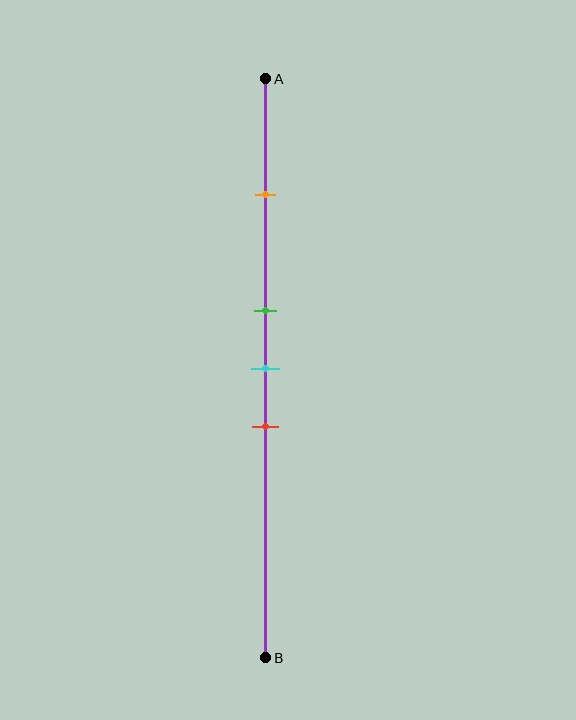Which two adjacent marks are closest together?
The green and cyan marks are the closest adjacent pair.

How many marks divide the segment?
There are 4 marks dividing the segment.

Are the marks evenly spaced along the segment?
No, the marks are not evenly spaced.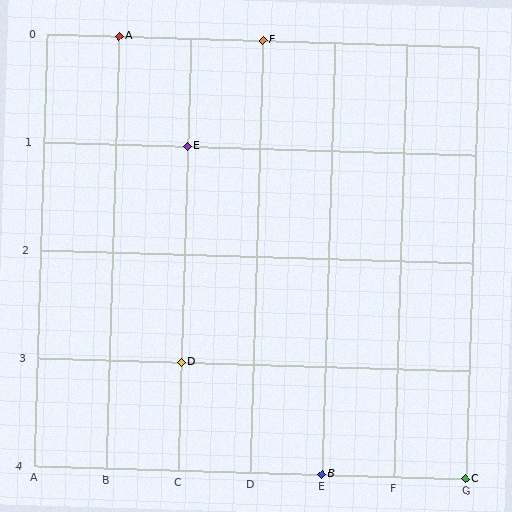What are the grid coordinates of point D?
Point D is at grid coordinates (C, 3).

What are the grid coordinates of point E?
Point E is at grid coordinates (C, 1).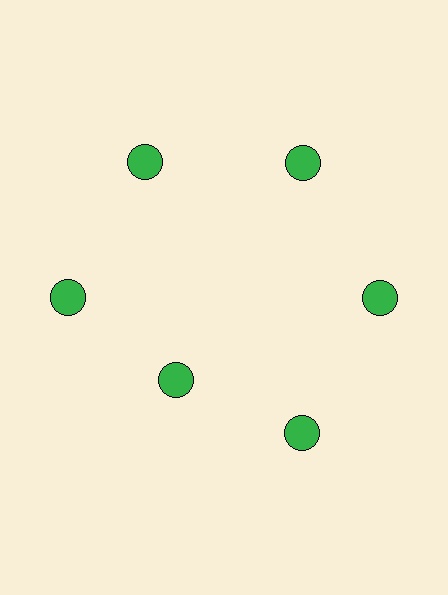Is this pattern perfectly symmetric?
No. The 6 green circles are arranged in a ring, but one element near the 7 o'clock position is pulled inward toward the center, breaking the 6-fold rotational symmetry.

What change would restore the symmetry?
The symmetry would be restored by moving it outward, back onto the ring so that all 6 circles sit at equal angles and equal distance from the center.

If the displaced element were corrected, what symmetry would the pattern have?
It would have 6-fold rotational symmetry — the pattern would map onto itself every 60 degrees.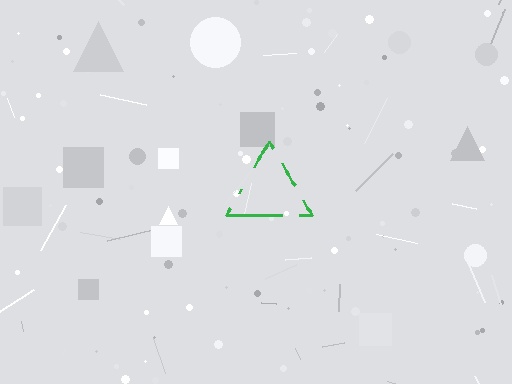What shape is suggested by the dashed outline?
The dashed outline suggests a triangle.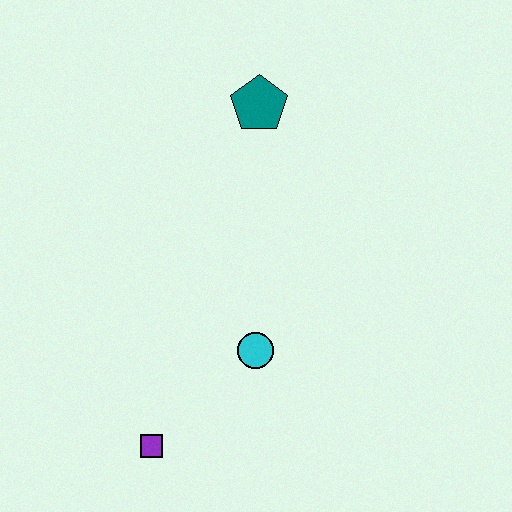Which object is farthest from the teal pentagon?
The purple square is farthest from the teal pentagon.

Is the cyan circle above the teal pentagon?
No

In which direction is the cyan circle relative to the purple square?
The cyan circle is to the right of the purple square.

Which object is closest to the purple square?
The cyan circle is closest to the purple square.